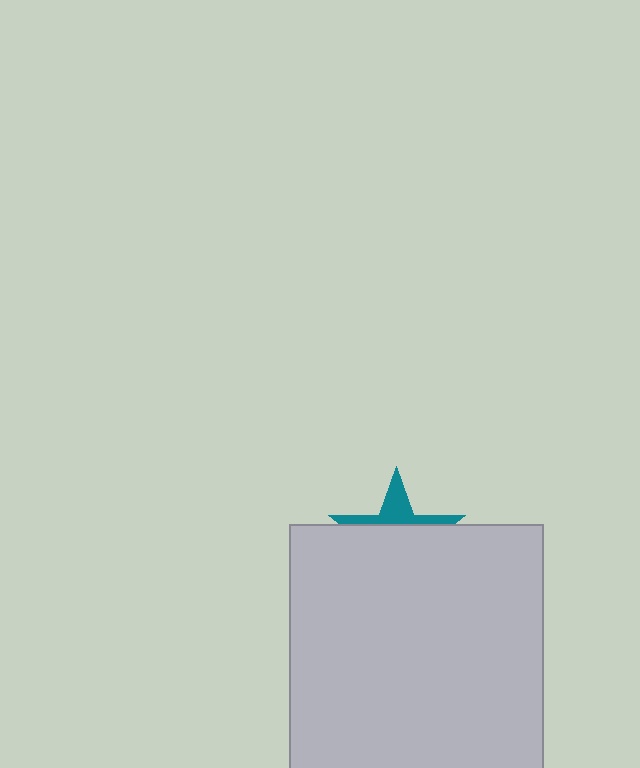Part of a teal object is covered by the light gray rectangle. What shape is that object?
It is a star.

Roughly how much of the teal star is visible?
A small part of it is visible (roughly 31%).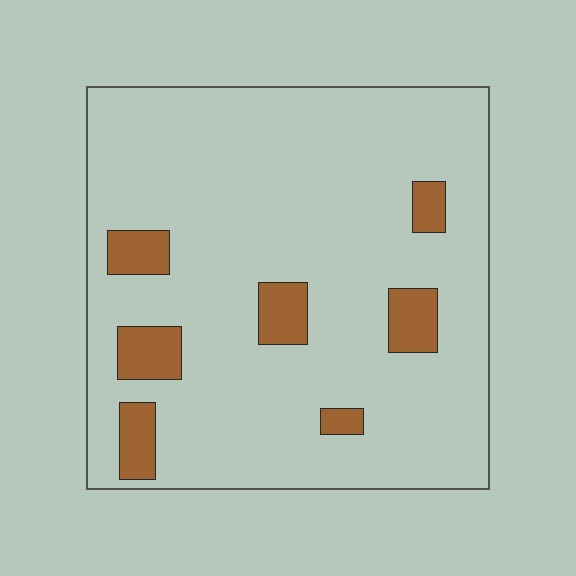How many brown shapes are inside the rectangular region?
7.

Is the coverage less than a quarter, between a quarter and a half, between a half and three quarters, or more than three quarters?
Less than a quarter.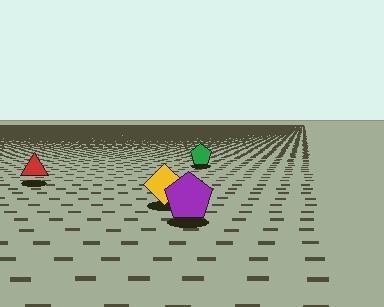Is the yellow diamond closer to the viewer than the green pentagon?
Yes. The yellow diamond is closer — you can tell from the texture gradient: the ground texture is coarser near it.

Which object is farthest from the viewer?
The green pentagon is farthest from the viewer. It appears smaller and the ground texture around it is denser.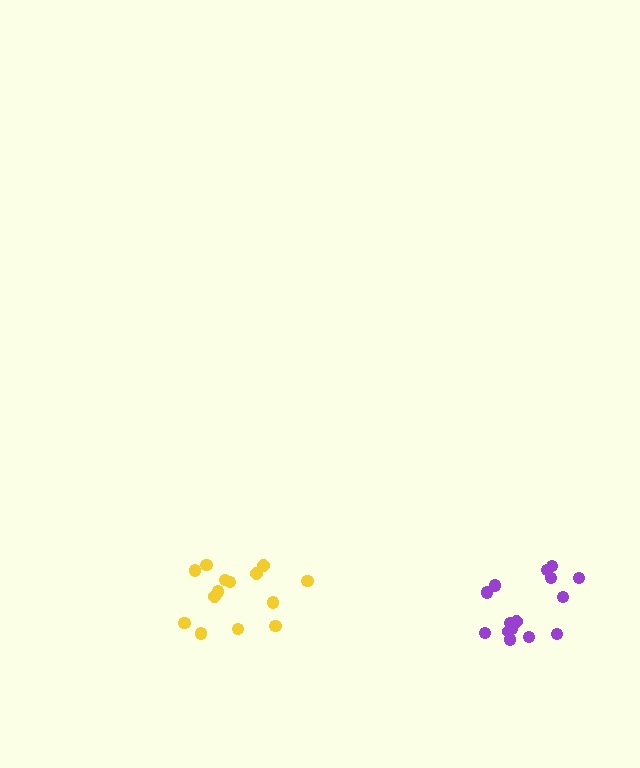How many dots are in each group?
Group 1: 14 dots, Group 2: 15 dots (29 total).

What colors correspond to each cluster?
The clusters are colored: yellow, purple.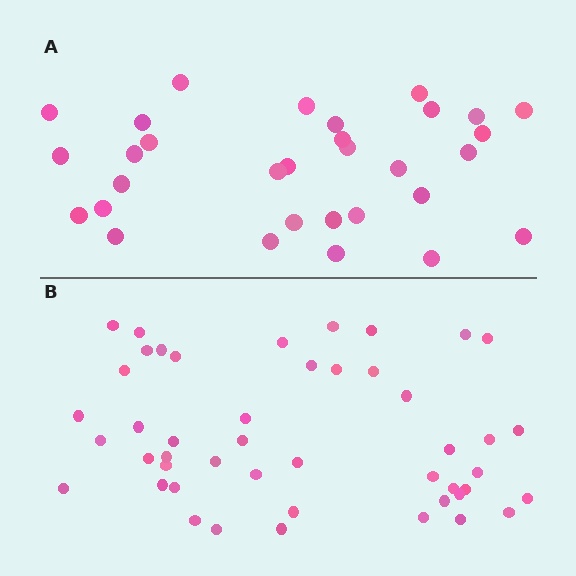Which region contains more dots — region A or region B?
Region B (the bottom region) has more dots.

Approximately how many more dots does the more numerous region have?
Region B has approximately 15 more dots than region A.